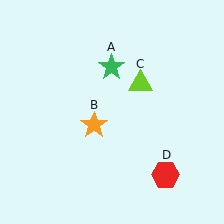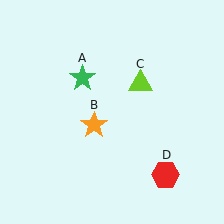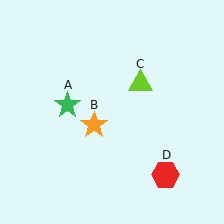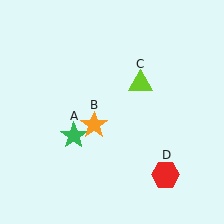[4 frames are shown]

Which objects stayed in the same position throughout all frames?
Orange star (object B) and lime triangle (object C) and red hexagon (object D) remained stationary.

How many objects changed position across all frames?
1 object changed position: green star (object A).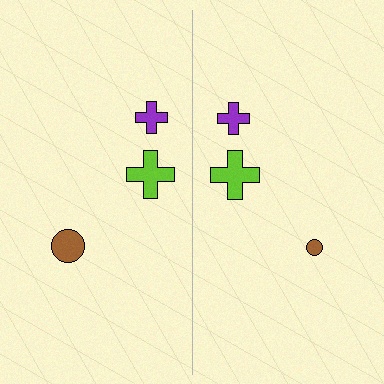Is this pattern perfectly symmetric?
No, the pattern is not perfectly symmetric. The brown circle on the right side has a different size than its mirror counterpart.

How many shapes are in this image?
There are 6 shapes in this image.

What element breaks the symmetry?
The brown circle on the right side has a different size than its mirror counterpart.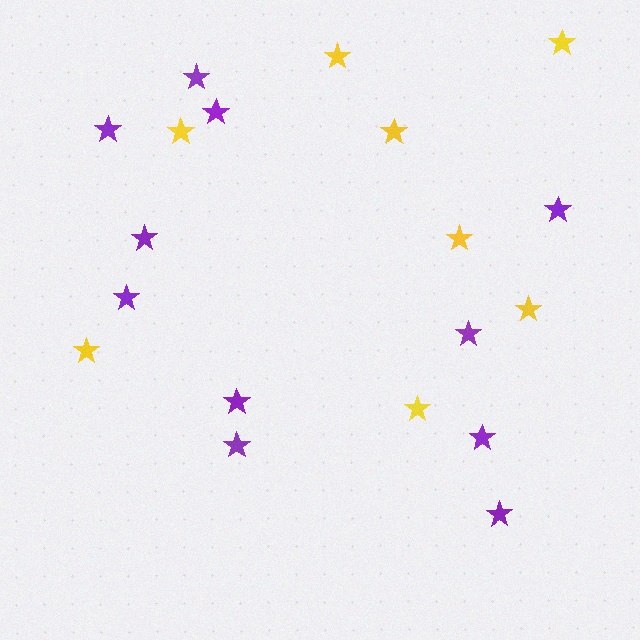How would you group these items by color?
There are 2 groups: one group of purple stars (11) and one group of yellow stars (8).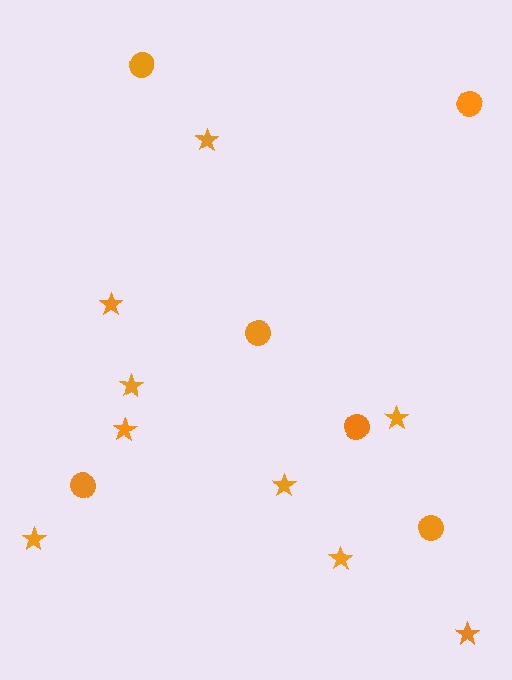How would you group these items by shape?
There are 2 groups: one group of circles (6) and one group of stars (9).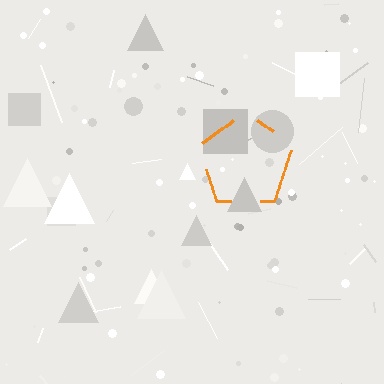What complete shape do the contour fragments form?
The contour fragments form a pentagon.